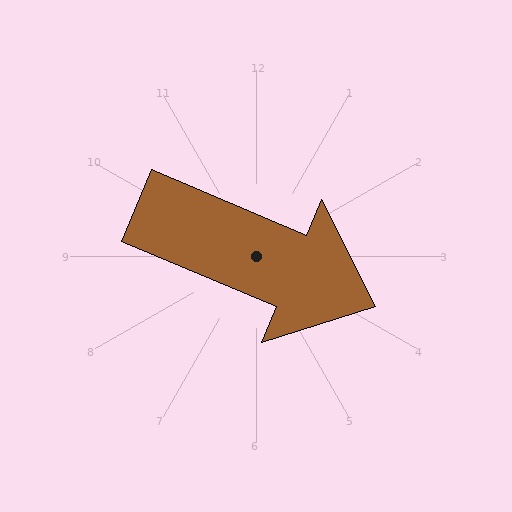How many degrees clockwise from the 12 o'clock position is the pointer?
Approximately 113 degrees.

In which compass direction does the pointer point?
Southeast.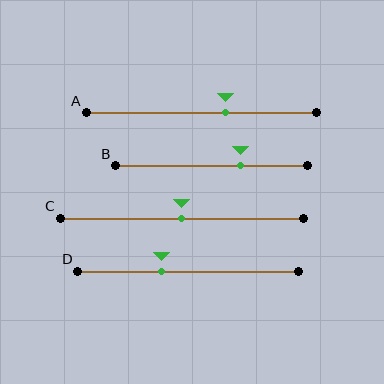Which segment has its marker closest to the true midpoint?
Segment C has its marker closest to the true midpoint.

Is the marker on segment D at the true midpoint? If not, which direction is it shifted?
No, the marker on segment D is shifted to the left by about 12% of the segment length.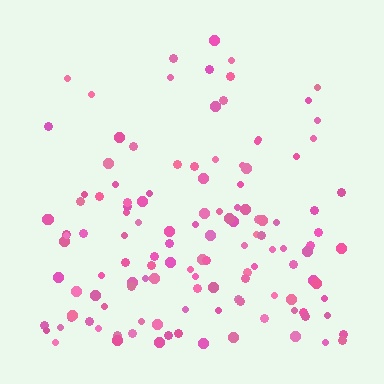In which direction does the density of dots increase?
From top to bottom, with the bottom side densest.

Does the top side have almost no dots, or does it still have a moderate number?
Still a moderate number, just noticeably fewer than the bottom.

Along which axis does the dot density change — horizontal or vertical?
Vertical.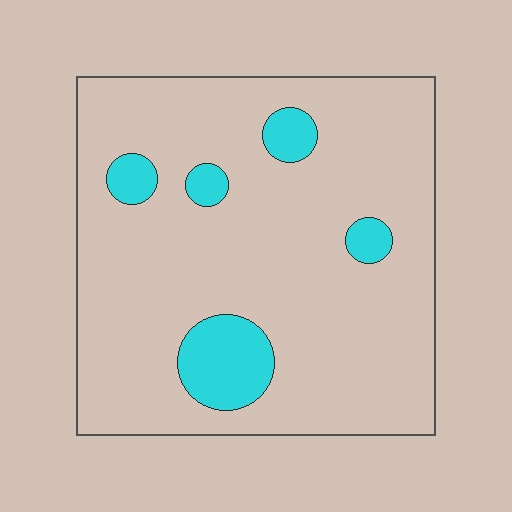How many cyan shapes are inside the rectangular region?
5.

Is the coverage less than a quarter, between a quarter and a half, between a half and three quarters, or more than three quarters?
Less than a quarter.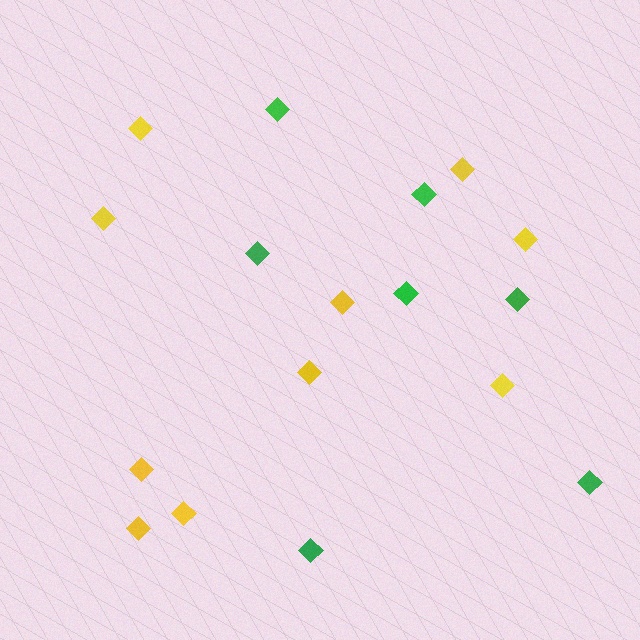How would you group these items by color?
There are 2 groups: one group of yellow diamonds (10) and one group of green diamonds (7).